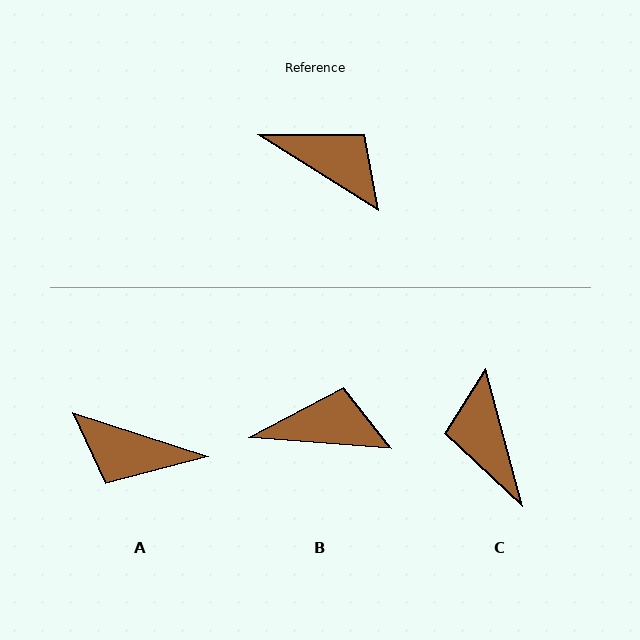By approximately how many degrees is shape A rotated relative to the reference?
Approximately 166 degrees clockwise.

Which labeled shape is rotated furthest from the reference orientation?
A, about 166 degrees away.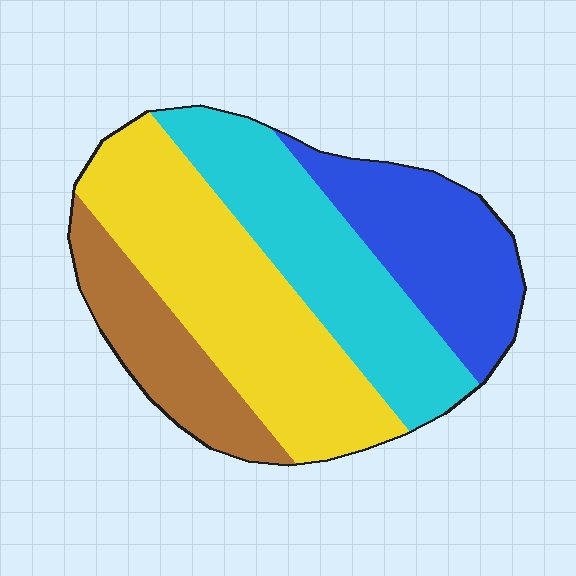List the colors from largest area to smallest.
From largest to smallest: yellow, cyan, blue, brown.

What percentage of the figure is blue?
Blue takes up between a sixth and a third of the figure.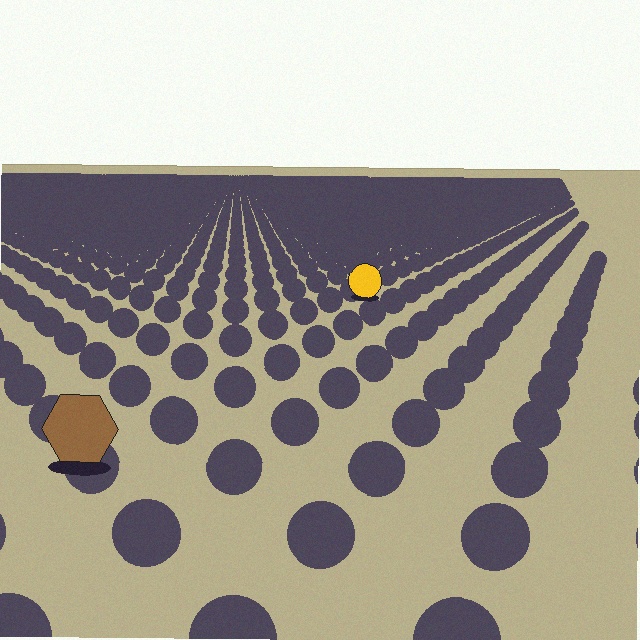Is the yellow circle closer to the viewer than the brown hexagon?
No. The brown hexagon is closer — you can tell from the texture gradient: the ground texture is coarser near it.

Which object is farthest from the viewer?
The yellow circle is farthest from the viewer. It appears smaller and the ground texture around it is denser.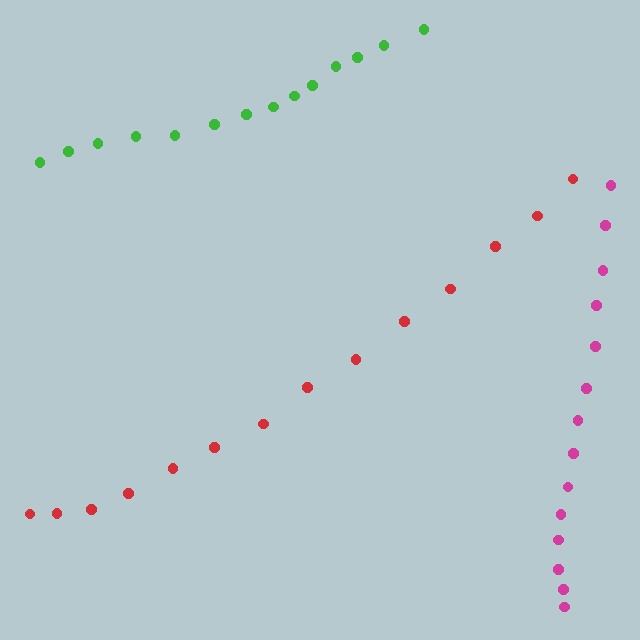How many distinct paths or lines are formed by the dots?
There are 3 distinct paths.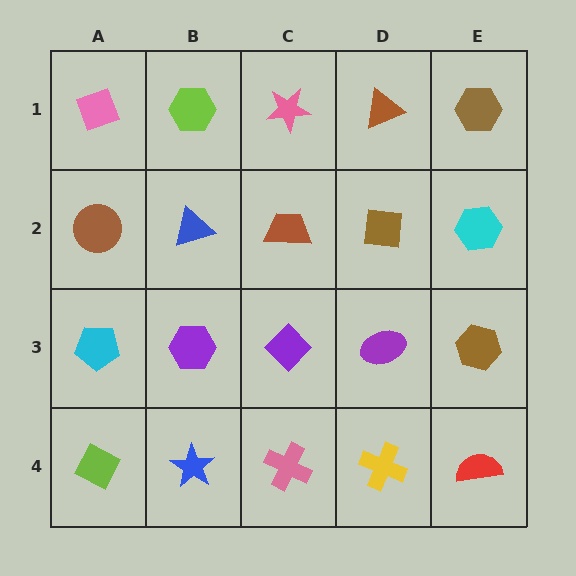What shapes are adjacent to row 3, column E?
A cyan hexagon (row 2, column E), a red semicircle (row 4, column E), a purple ellipse (row 3, column D).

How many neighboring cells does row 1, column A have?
2.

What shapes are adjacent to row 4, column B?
A purple hexagon (row 3, column B), a lime diamond (row 4, column A), a pink cross (row 4, column C).